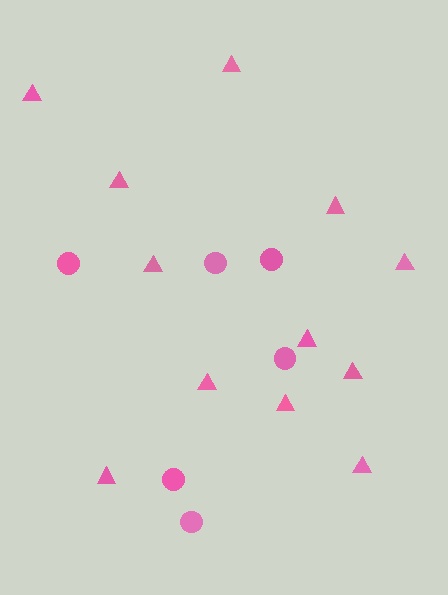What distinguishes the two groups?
There are 2 groups: one group of triangles (12) and one group of circles (6).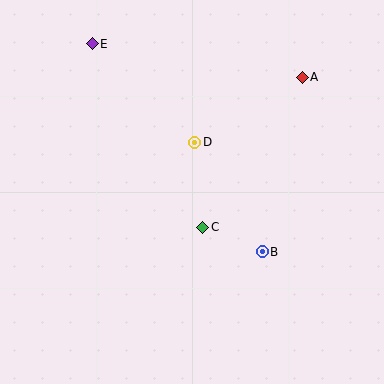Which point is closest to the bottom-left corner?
Point C is closest to the bottom-left corner.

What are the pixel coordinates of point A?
Point A is at (302, 77).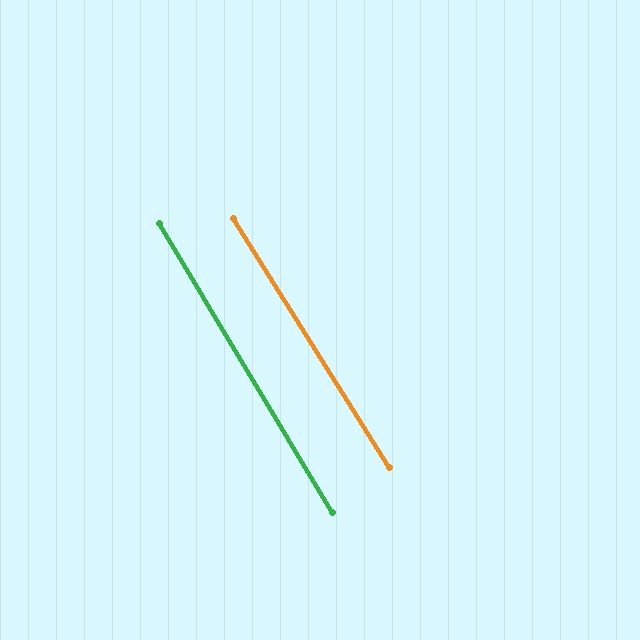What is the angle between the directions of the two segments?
Approximately 1 degree.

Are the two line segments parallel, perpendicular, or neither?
Parallel — their directions differ by only 1.2°.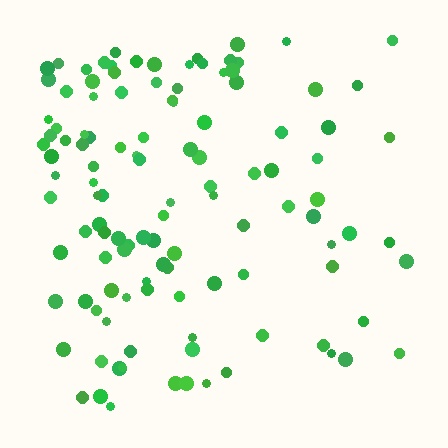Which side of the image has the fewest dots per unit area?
The right.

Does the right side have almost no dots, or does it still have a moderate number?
Still a moderate number, just noticeably fewer than the left.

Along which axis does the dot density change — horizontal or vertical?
Horizontal.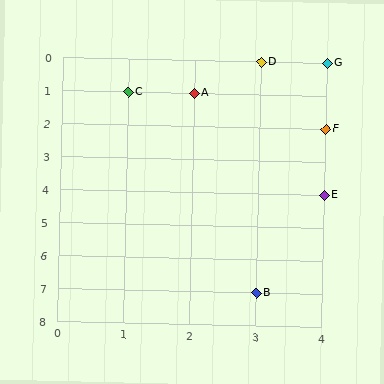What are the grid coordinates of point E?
Point E is at grid coordinates (4, 4).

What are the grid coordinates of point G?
Point G is at grid coordinates (4, 0).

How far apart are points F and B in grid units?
Points F and B are 1 column and 5 rows apart (about 5.1 grid units diagonally).